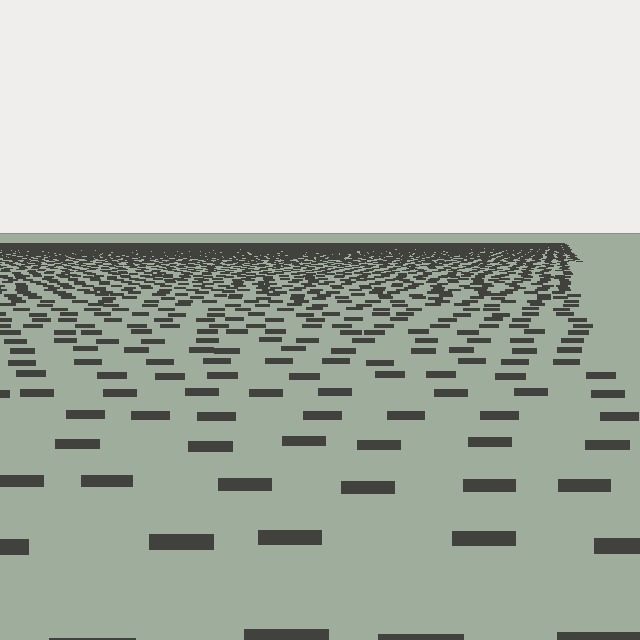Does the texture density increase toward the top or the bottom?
Density increases toward the top.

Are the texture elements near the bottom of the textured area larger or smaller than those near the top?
Larger. Near the bottom, elements are closer to the viewer and appear at a bigger on-screen size.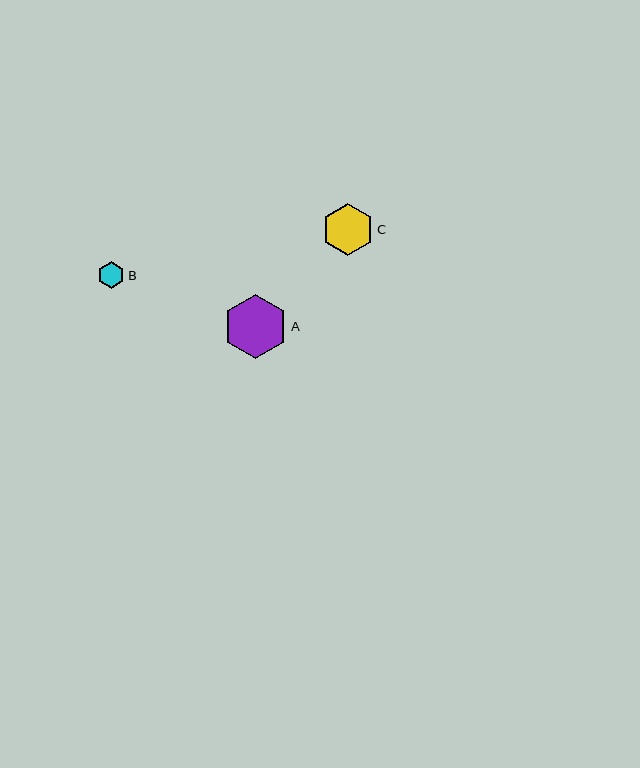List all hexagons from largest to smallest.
From largest to smallest: A, C, B.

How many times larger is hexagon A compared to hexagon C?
Hexagon A is approximately 1.2 times the size of hexagon C.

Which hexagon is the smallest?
Hexagon B is the smallest with a size of approximately 27 pixels.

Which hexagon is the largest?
Hexagon A is the largest with a size of approximately 64 pixels.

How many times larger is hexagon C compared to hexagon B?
Hexagon C is approximately 2.0 times the size of hexagon B.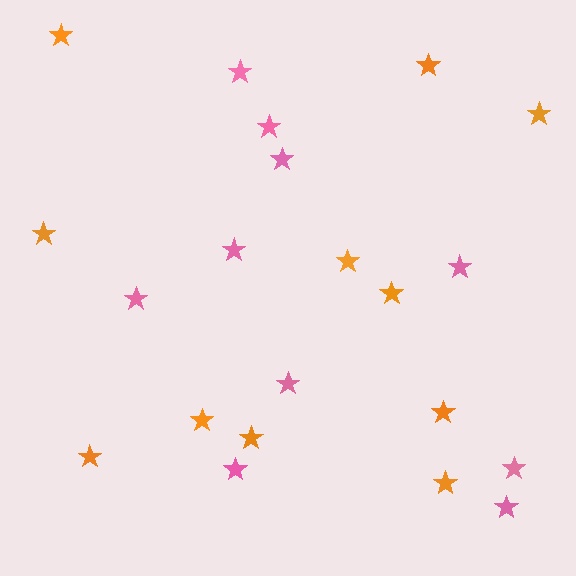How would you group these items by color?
There are 2 groups: one group of pink stars (10) and one group of orange stars (11).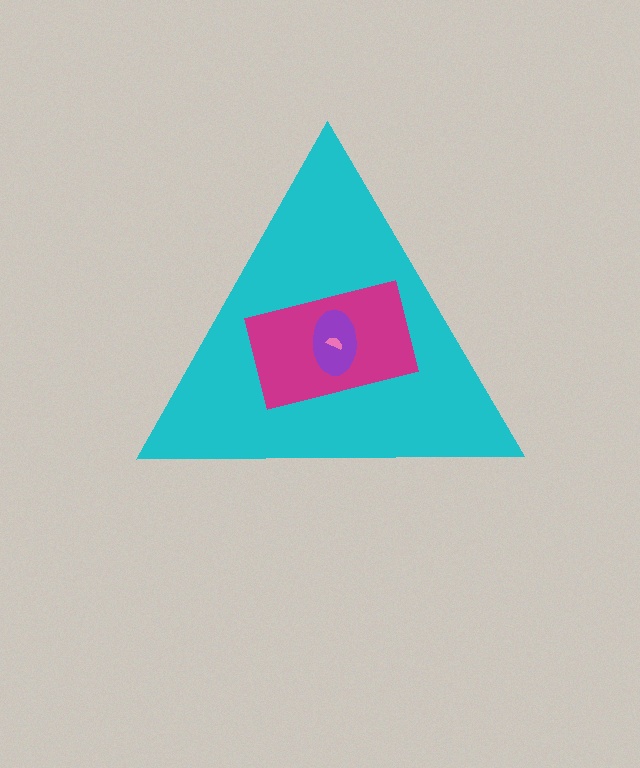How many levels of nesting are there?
4.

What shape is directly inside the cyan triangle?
The magenta rectangle.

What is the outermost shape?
The cyan triangle.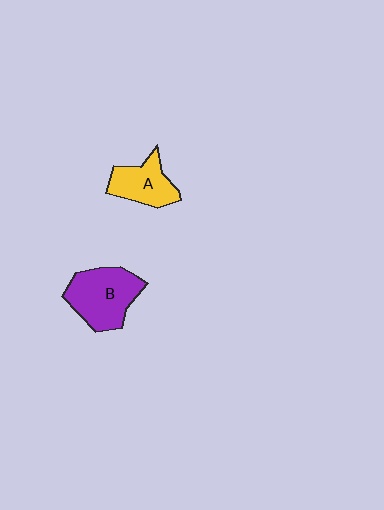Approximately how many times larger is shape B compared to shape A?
Approximately 1.4 times.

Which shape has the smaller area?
Shape A (yellow).